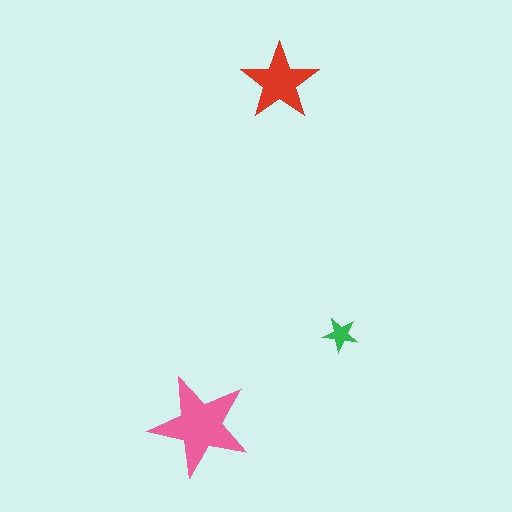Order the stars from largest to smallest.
the pink one, the red one, the green one.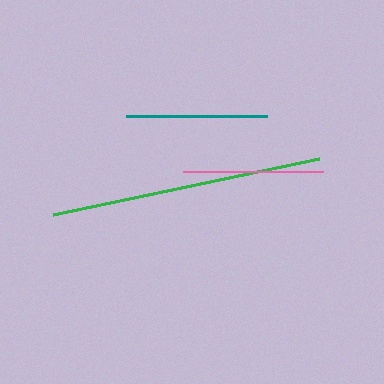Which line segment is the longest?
The green line is the longest at approximately 272 pixels.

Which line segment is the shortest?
The pink line is the shortest at approximately 140 pixels.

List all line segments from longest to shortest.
From longest to shortest: green, teal, pink.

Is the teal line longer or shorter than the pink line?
The teal line is longer than the pink line.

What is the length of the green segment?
The green segment is approximately 272 pixels long.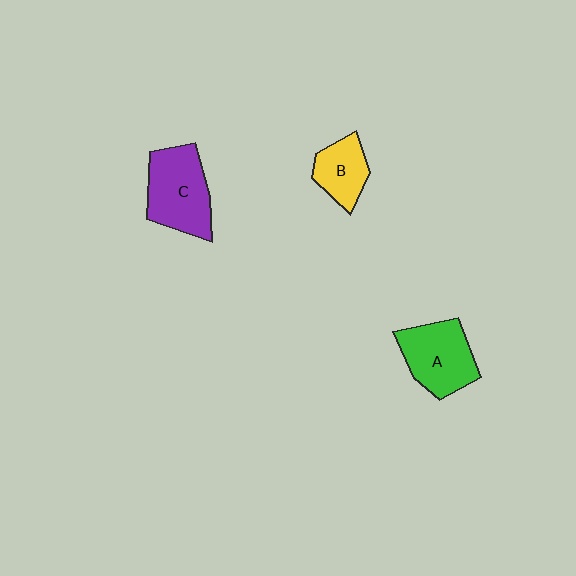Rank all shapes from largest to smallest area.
From largest to smallest: C (purple), A (green), B (yellow).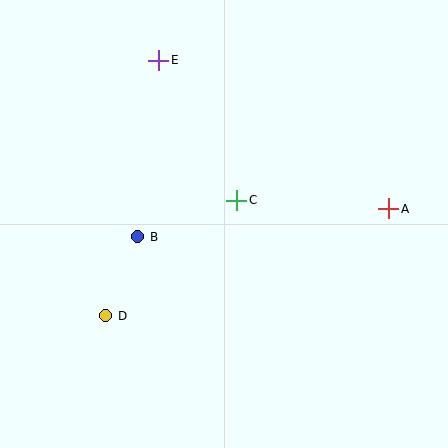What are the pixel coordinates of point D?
Point D is at (106, 316).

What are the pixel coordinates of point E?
Point E is at (159, 60).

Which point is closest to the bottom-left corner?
Point D is closest to the bottom-left corner.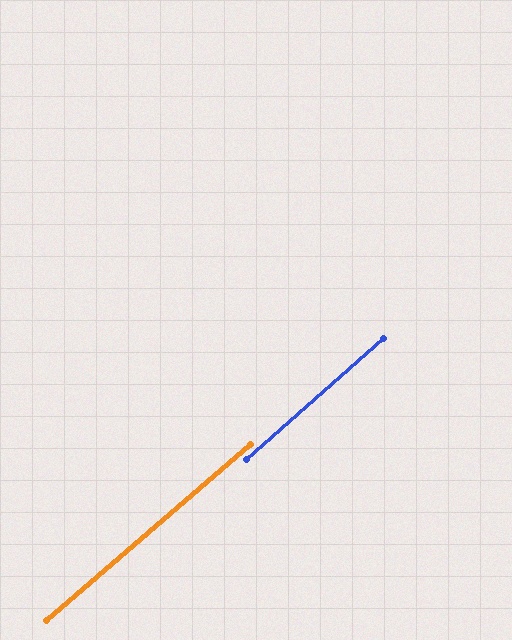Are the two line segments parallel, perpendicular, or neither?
Parallel — their directions differ by only 0.5°.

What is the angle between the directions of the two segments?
Approximately 0 degrees.